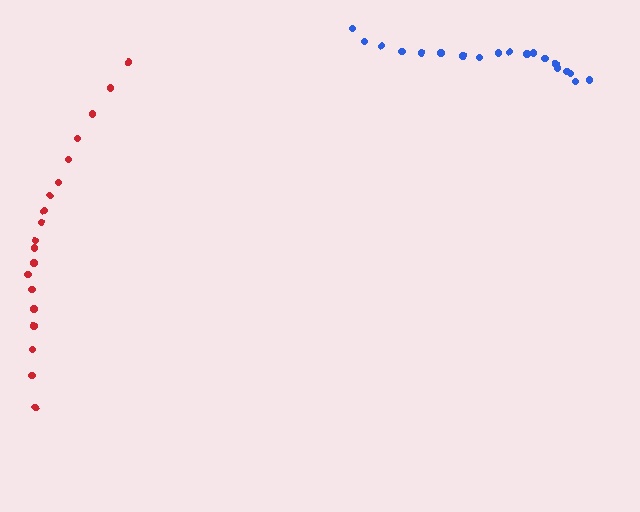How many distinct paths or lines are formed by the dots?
There are 2 distinct paths.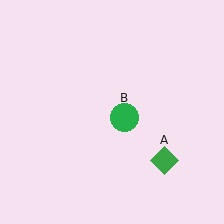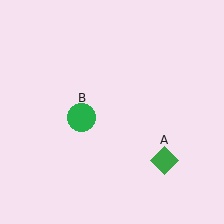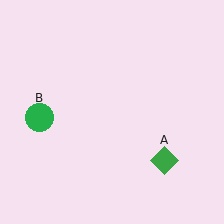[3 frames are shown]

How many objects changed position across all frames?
1 object changed position: green circle (object B).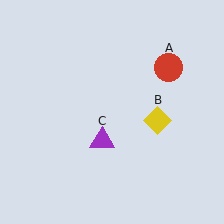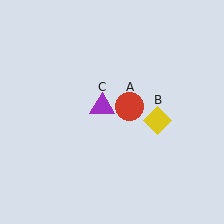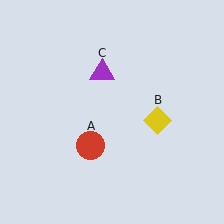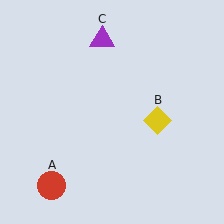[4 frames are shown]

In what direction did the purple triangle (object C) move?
The purple triangle (object C) moved up.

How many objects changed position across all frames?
2 objects changed position: red circle (object A), purple triangle (object C).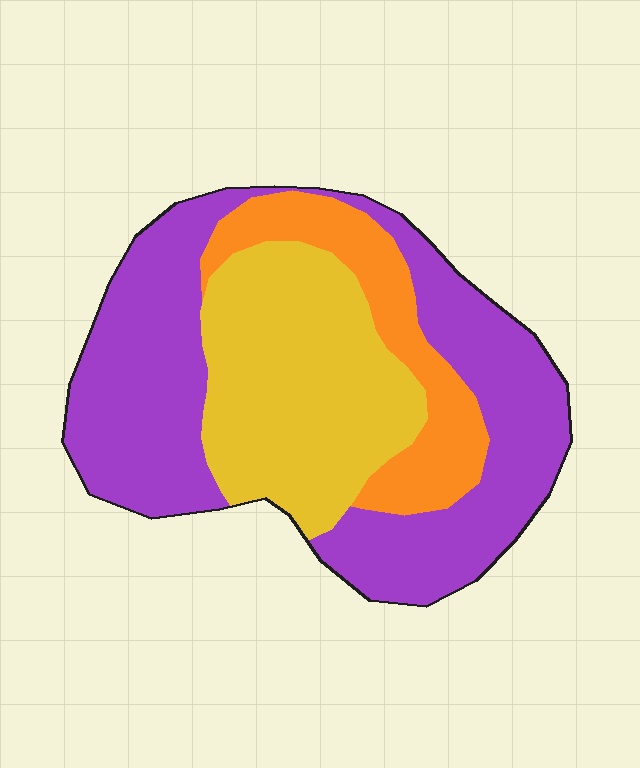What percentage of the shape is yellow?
Yellow takes up about one third (1/3) of the shape.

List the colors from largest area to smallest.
From largest to smallest: purple, yellow, orange.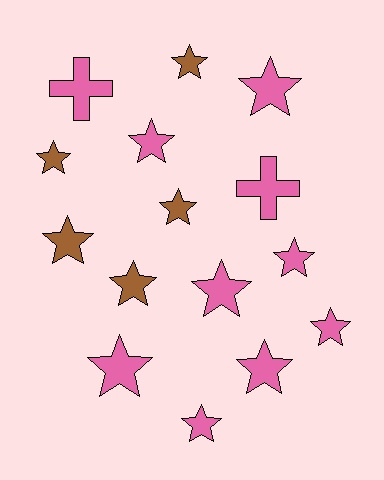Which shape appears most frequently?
Star, with 13 objects.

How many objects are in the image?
There are 15 objects.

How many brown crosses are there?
There are no brown crosses.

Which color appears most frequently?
Pink, with 10 objects.